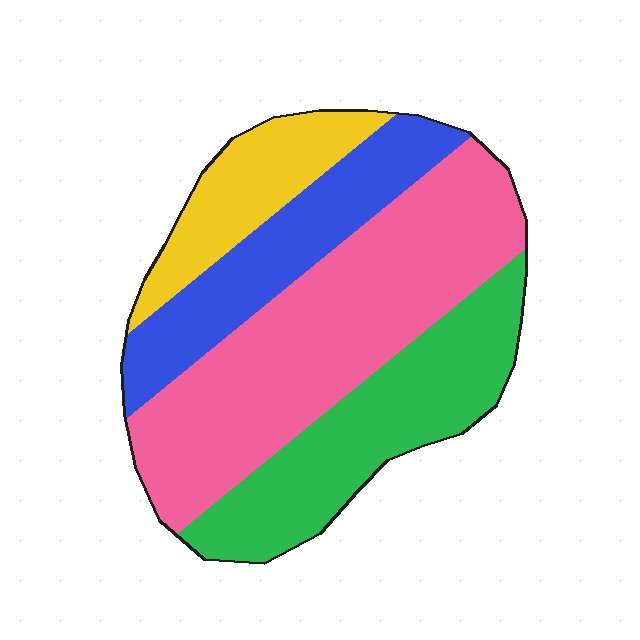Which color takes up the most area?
Pink, at roughly 40%.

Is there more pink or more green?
Pink.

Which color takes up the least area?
Yellow, at roughly 15%.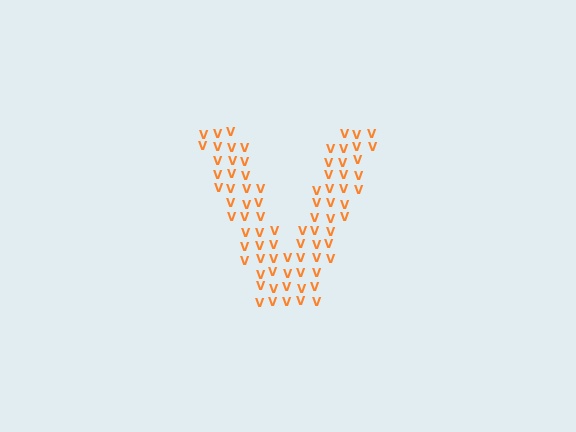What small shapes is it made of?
It is made of small letter V's.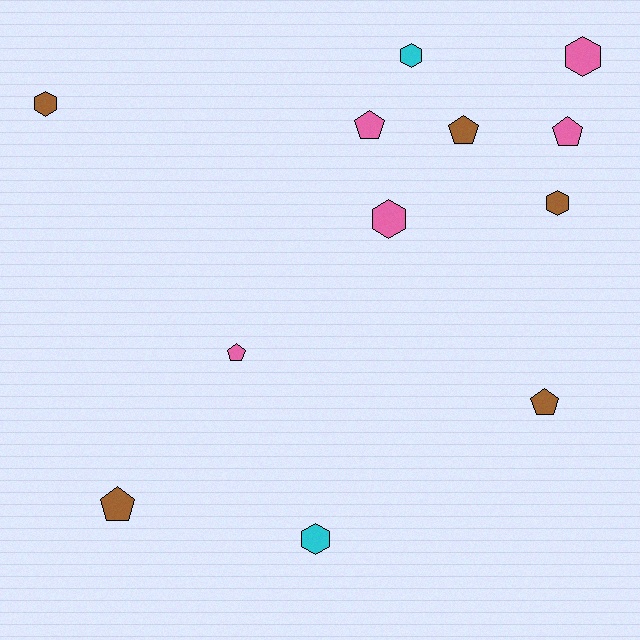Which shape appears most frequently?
Pentagon, with 6 objects.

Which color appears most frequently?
Brown, with 5 objects.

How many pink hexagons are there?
There are 2 pink hexagons.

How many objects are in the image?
There are 12 objects.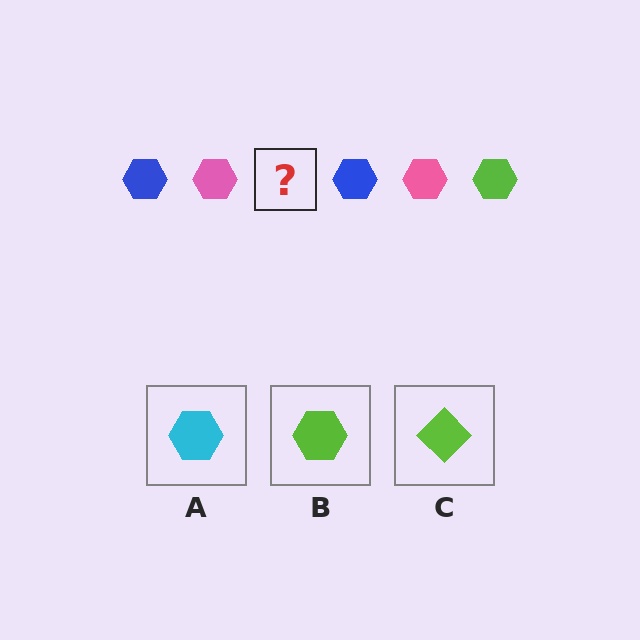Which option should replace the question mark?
Option B.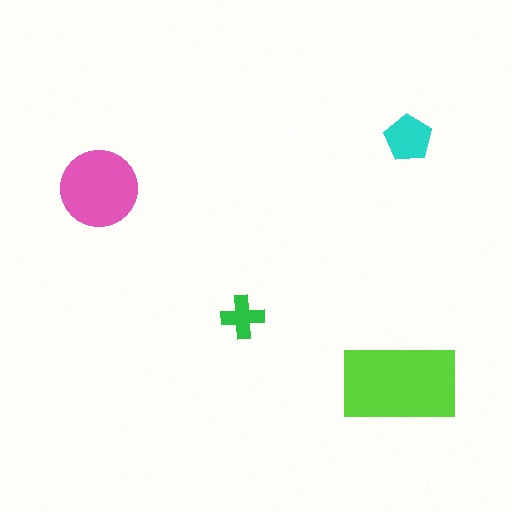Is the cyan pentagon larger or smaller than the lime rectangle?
Smaller.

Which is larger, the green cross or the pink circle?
The pink circle.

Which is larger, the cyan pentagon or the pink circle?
The pink circle.